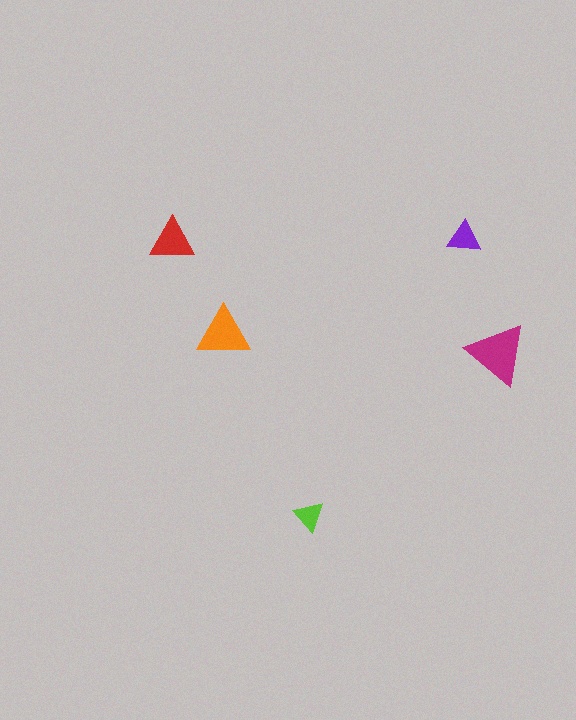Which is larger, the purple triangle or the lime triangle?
The purple one.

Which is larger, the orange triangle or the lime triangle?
The orange one.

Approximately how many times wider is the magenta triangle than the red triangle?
About 1.5 times wider.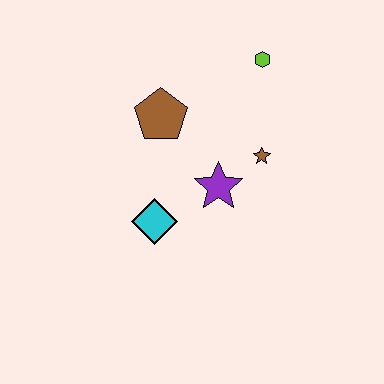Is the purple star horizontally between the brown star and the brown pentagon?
Yes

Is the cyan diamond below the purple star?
Yes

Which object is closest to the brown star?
The purple star is closest to the brown star.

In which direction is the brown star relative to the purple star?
The brown star is to the right of the purple star.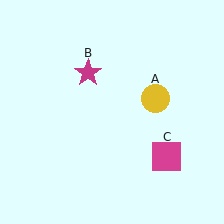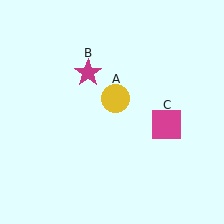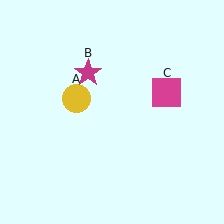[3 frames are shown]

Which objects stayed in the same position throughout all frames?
Magenta star (object B) remained stationary.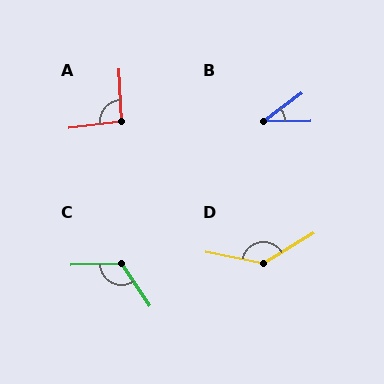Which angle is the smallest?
B, at approximately 36 degrees.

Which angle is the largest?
D, at approximately 137 degrees.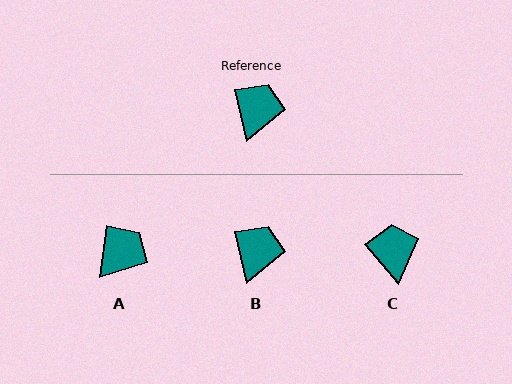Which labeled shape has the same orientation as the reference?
B.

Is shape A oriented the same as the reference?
No, it is off by about 21 degrees.